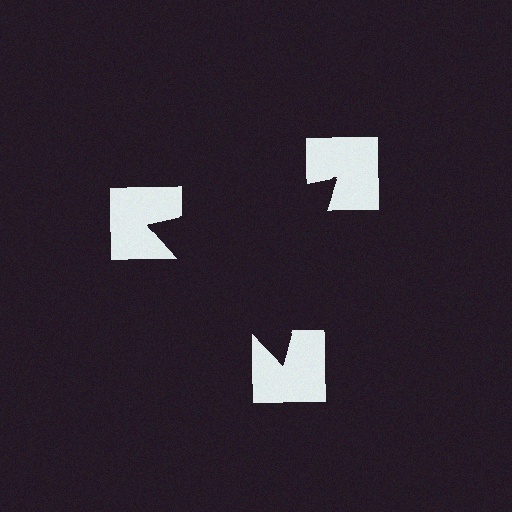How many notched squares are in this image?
There are 3 — one at each vertex of the illusory triangle.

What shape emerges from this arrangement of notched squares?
An illusory triangle — its edges are inferred from the aligned wedge cuts in the notched squares, not physically drawn.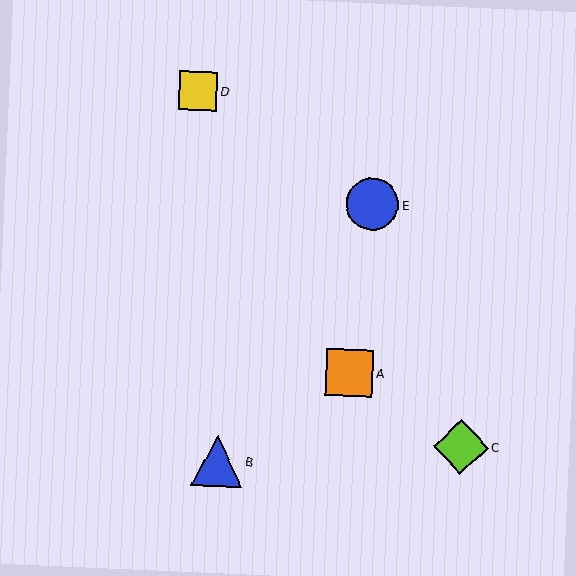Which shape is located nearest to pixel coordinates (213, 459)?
The blue triangle (labeled B) at (217, 461) is nearest to that location.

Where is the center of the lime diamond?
The center of the lime diamond is at (461, 447).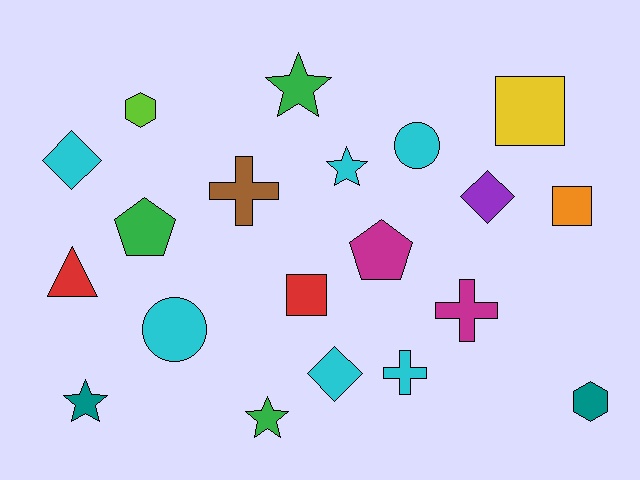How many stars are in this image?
There are 4 stars.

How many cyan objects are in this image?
There are 6 cyan objects.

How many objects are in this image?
There are 20 objects.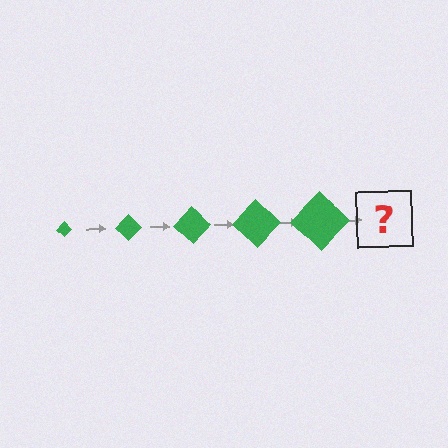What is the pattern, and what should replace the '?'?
The pattern is that the diamond gets progressively larger each step. The '?' should be a green diamond, larger than the previous one.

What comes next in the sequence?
The next element should be a green diamond, larger than the previous one.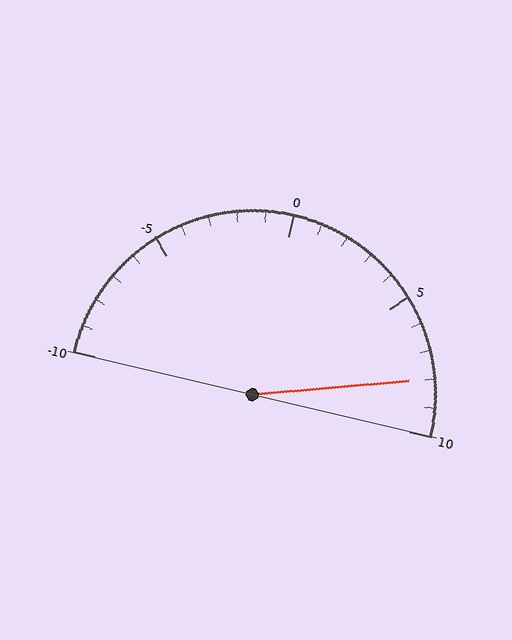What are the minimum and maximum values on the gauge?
The gauge ranges from -10 to 10.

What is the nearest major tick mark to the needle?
The nearest major tick mark is 10.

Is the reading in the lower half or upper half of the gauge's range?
The reading is in the upper half of the range (-10 to 10).